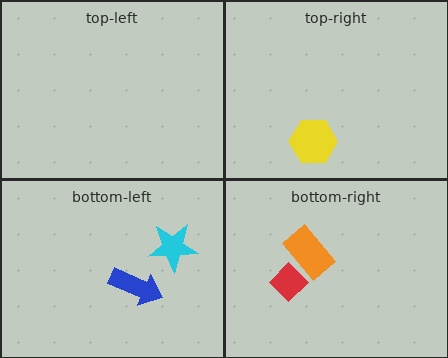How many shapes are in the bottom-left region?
2.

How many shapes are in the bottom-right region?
2.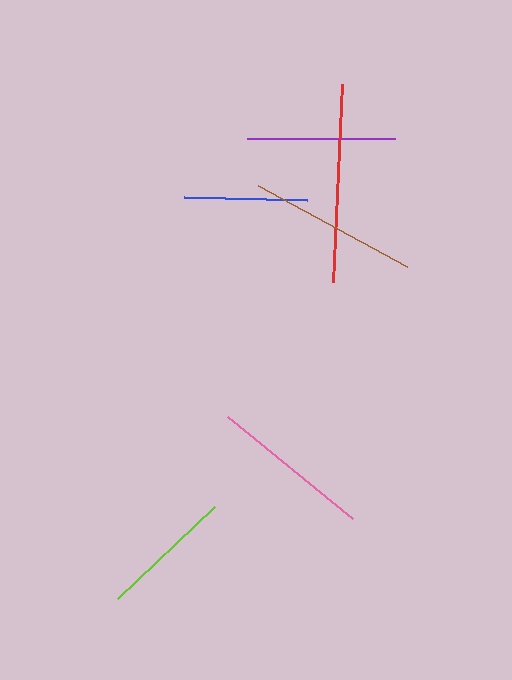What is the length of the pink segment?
The pink segment is approximately 162 pixels long.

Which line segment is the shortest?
The blue line is the shortest at approximately 124 pixels.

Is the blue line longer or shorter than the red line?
The red line is longer than the blue line.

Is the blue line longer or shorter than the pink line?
The pink line is longer than the blue line.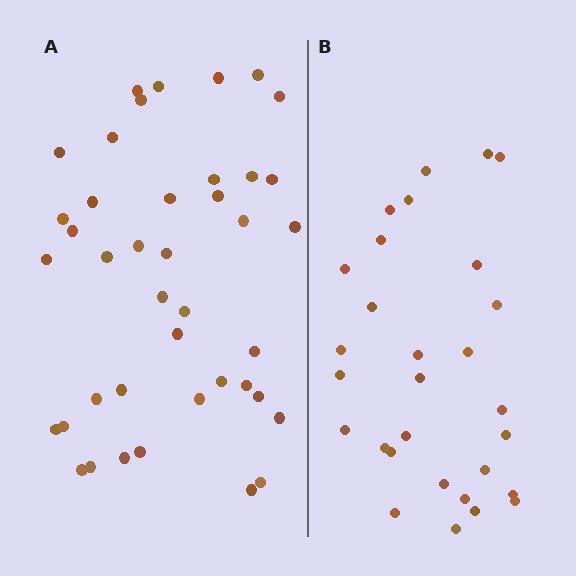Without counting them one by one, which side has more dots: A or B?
Region A (the left region) has more dots.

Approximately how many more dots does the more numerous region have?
Region A has roughly 12 or so more dots than region B.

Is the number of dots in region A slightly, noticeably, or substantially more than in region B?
Region A has noticeably more, but not dramatically so. The ratio is roughly 1.4 to 1.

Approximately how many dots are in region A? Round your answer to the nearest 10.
About 40 dots. (The exact count is 41, which rounds to 40.)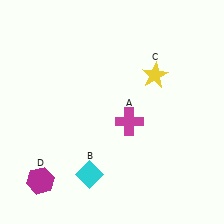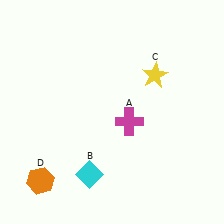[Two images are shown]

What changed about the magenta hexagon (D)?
In Image 1, D is magenta. In Image 2, it changed to orange.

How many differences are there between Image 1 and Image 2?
There is 1 difference between the two images.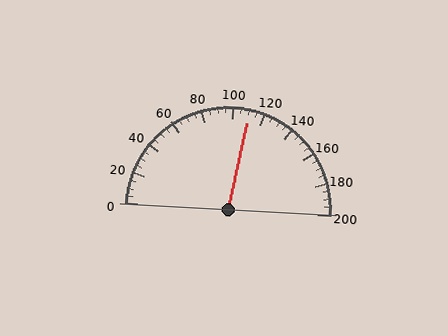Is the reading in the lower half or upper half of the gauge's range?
The reading is in the upper half of the range (0 to 200).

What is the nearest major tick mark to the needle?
The nearest major tick mark is 120.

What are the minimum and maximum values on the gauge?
The gauge ranges from 0 to 200.